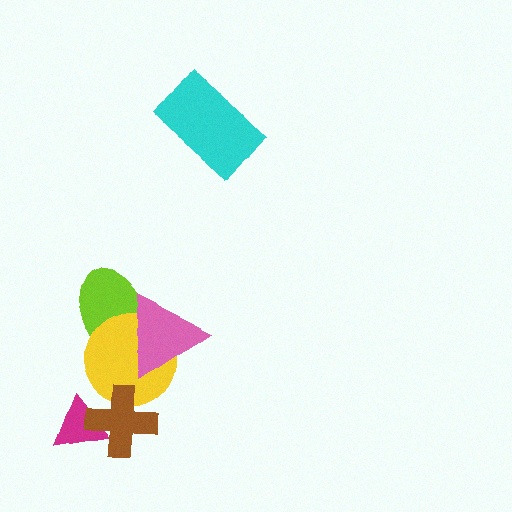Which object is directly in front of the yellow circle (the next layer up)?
The pink triangle is directly in front of the yellow circle.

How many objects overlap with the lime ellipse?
2 objects overlap with the lime ellipse.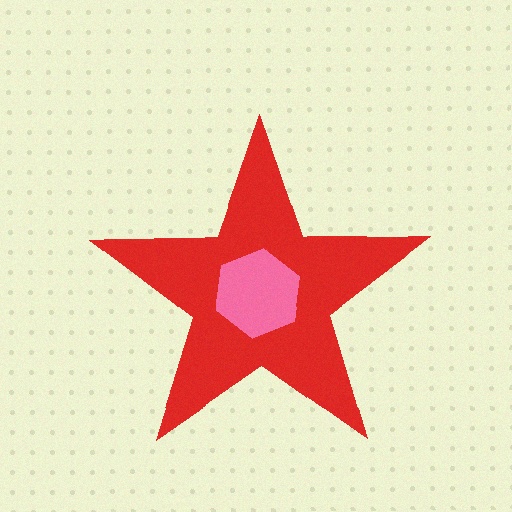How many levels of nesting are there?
2.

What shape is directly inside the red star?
The pink hexagon.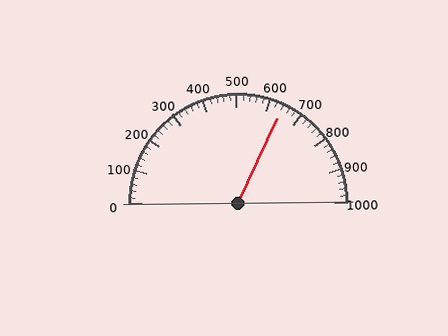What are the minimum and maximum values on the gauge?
The gauge ranges from 0 to 1000.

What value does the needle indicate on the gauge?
The needle indicates approximately 640.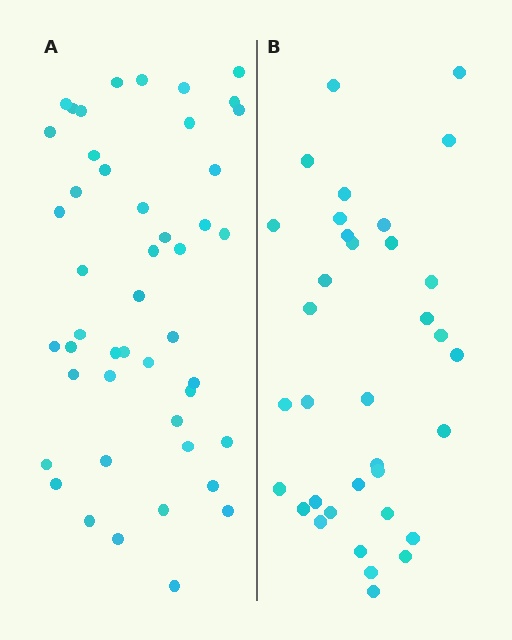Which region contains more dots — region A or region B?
Region A (the left region) has more dots.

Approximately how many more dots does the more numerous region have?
Region A has roughly 12 or so more dots than region B.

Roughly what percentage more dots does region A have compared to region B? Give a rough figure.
About 35% more.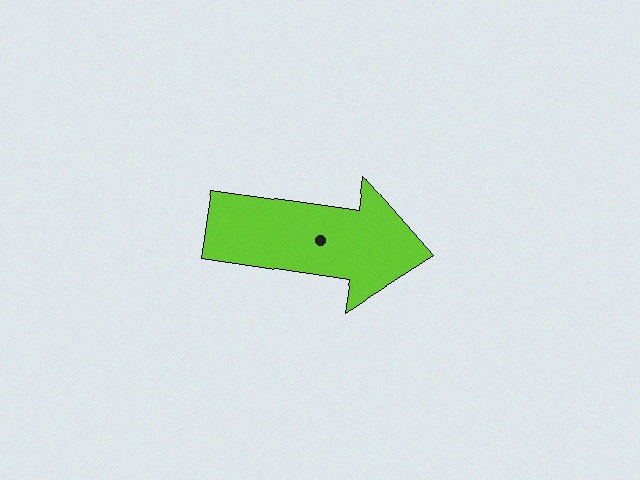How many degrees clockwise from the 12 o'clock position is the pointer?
Approximately 98 degrees.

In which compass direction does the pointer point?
East.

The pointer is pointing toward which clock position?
Roughly 3 o'clock.